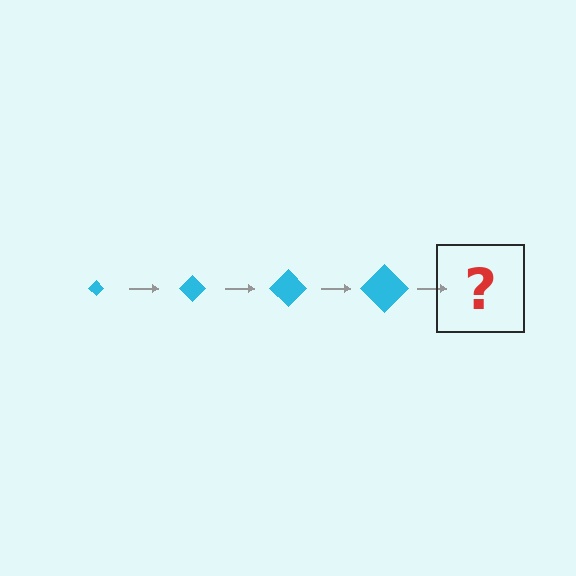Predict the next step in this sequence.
The next step is a cyan diamond, larger than the previous one.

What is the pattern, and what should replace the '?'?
The pattern is that the diamond gets progressively larger each step. The '?' should be a cyan diamond, larger than the previous one.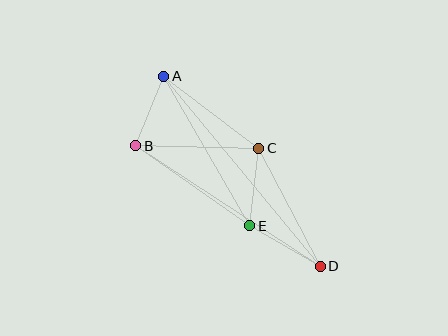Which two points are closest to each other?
Points A and B are closest to each other.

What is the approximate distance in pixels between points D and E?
The distance between D and E is approximately 81 pixels.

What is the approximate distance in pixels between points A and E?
The distance between A and E is approximately 173 pixels.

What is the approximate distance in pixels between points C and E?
The distance between C and E is approximately 78 pixels.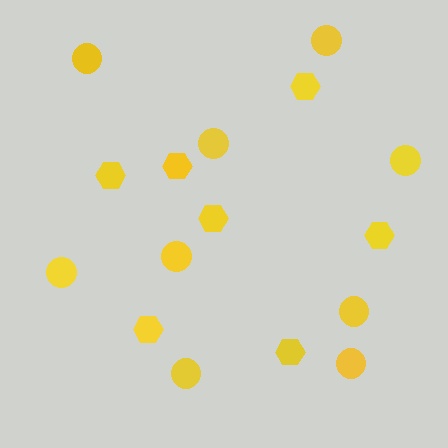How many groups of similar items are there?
There are 2 groups: one group of hexagons (7) and one group of circles (9).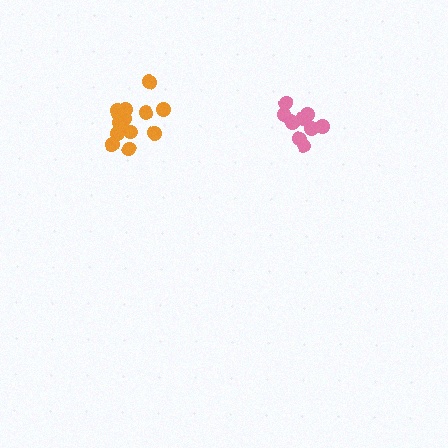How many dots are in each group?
Group 1: 10 dots, Group 2: 15 dots (25 total).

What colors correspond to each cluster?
The clusters are colored: pink, orange.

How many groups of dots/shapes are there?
There are 2 groups.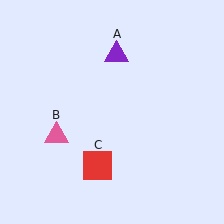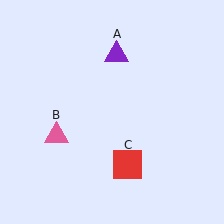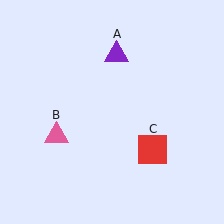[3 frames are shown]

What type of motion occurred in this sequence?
The red square (object C) rotated counterclockwise around the center of the scene.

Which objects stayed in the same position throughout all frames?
Purple triangle (object A) and pink triangle (object B) remained stationary.